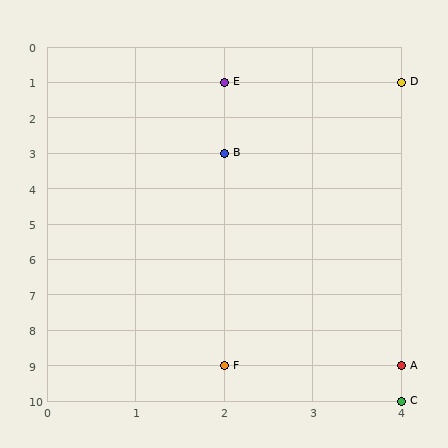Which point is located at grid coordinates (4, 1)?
Point D is at (4, 1).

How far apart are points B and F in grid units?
Points B and F are 6 rows apart.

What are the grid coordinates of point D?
Point D is at grid coordinates (4, 1).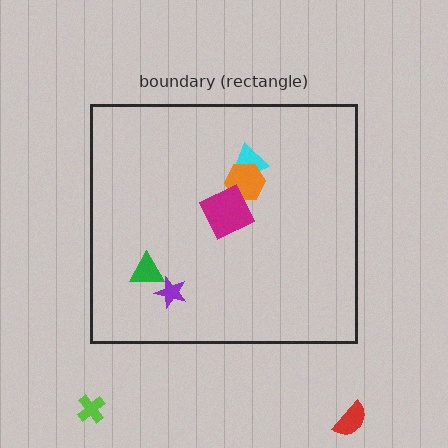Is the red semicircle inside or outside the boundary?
Outside.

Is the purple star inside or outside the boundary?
Inside.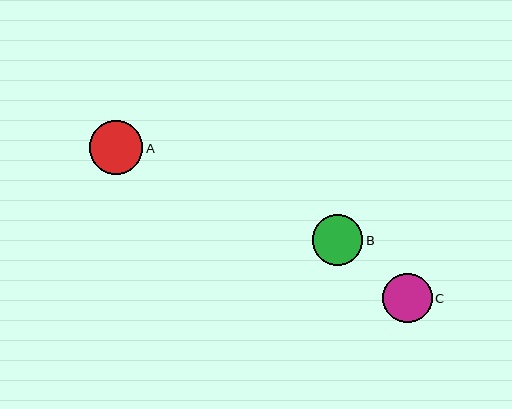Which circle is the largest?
Circle A is the largest with a size of approximately 54 pixels.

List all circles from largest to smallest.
From largest to smallest: A, B, C.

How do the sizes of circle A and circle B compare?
Circle A and circle B are approximately the same size.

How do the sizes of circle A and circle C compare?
Circle A and circle C are approximately the same size.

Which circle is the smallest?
Circle C is the smallest with a size of approximately 49 pixels.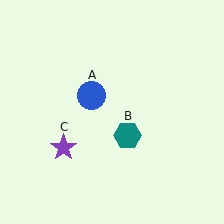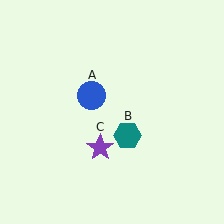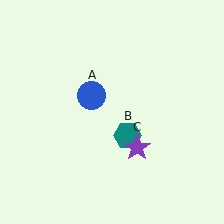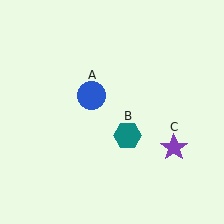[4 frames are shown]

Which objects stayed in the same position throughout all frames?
Blue circle (object A) and teal hexagon (object B) remained stationary.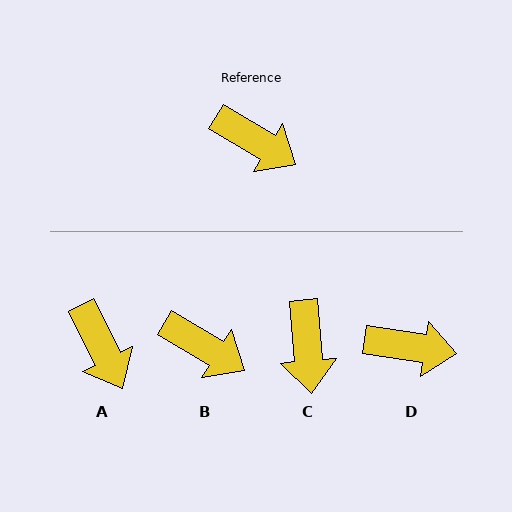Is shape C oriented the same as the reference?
No, it is off by about 53 degrees.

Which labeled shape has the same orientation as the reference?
B.